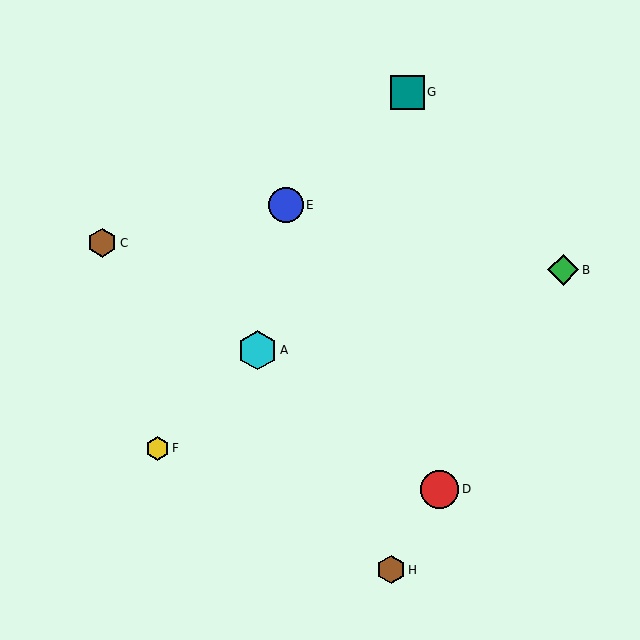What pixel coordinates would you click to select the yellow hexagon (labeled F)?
Click at (158, 448) to select the yellow hexagon F.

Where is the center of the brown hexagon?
The center of the brown hexagon is at (102, 243).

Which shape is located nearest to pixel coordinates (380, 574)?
The brown hexagon (labeled H) at (391, 570) is nearest to that location.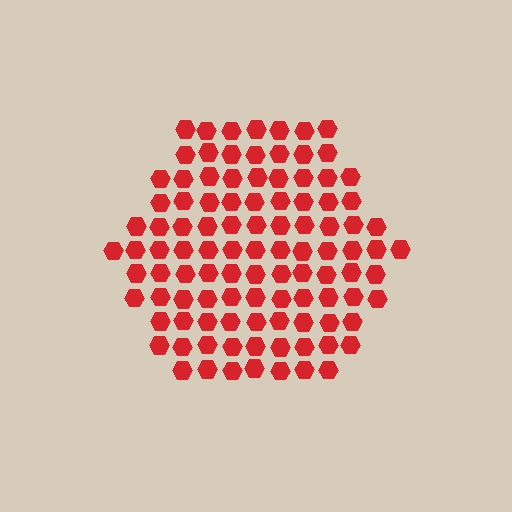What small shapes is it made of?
It is made of small hexagons.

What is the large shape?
The large shape is a hexagon.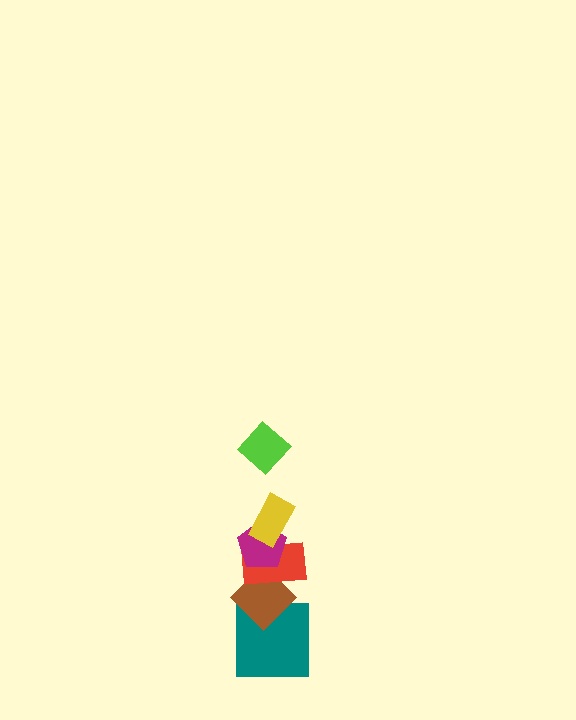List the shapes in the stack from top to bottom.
From top to bottom: the lime diamond, the yellow rectangle, the magenta pentagon, the red rectangle, the brown diamond, the teal square.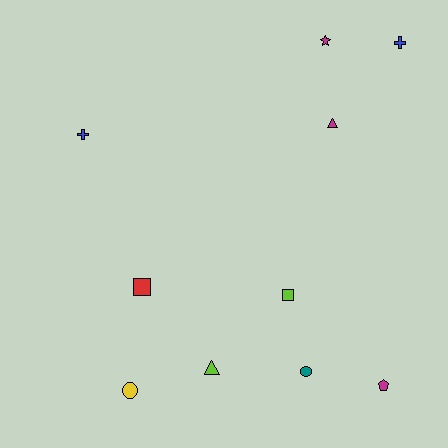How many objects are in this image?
There are 10 objects.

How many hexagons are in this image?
There are no hexagons.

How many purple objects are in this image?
There are no purple objects.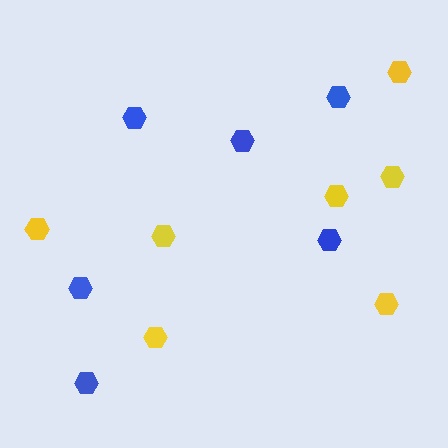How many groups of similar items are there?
There are 2 groups: one group of blue hexagons (6) and one group of yellow hexagons (7).